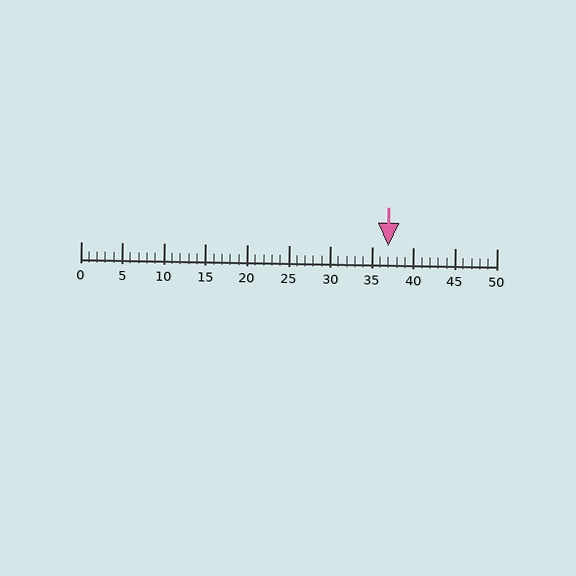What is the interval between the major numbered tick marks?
The major tick marks are spaced 5 units apart.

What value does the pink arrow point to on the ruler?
The pink arrow points to approximately 37.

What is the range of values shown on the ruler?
The ruler shows values from 0 to 50.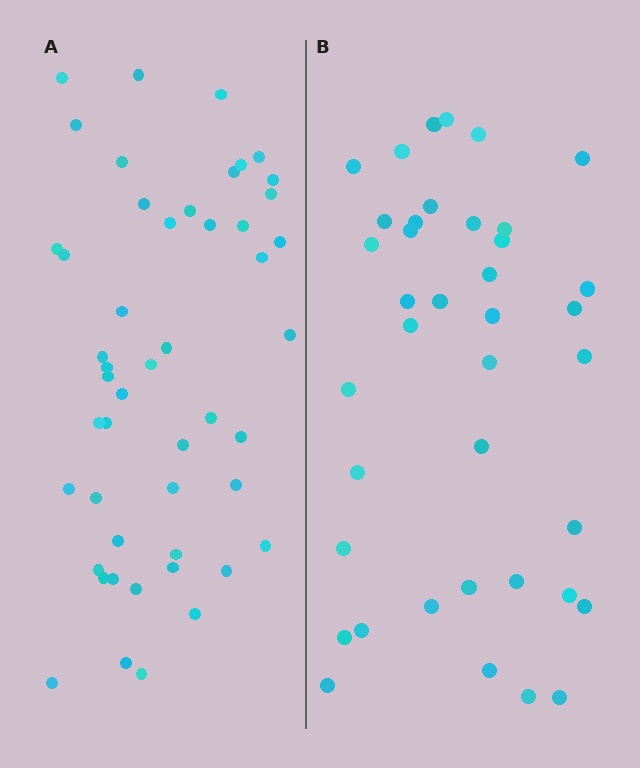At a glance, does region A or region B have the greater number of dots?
Region A (the left region) has more dots.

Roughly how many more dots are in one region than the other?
Region A has roughly 10 or so more dots than region B.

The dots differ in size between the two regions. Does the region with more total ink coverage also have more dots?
No. Region B has more total ink coverage because its dots are larger, but region A actually contains more individual dots. Total area can be misleading — the number of items is what matters here.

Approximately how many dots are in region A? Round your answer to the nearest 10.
About 50 dots. (The exact count is 49, which rounds to 50.)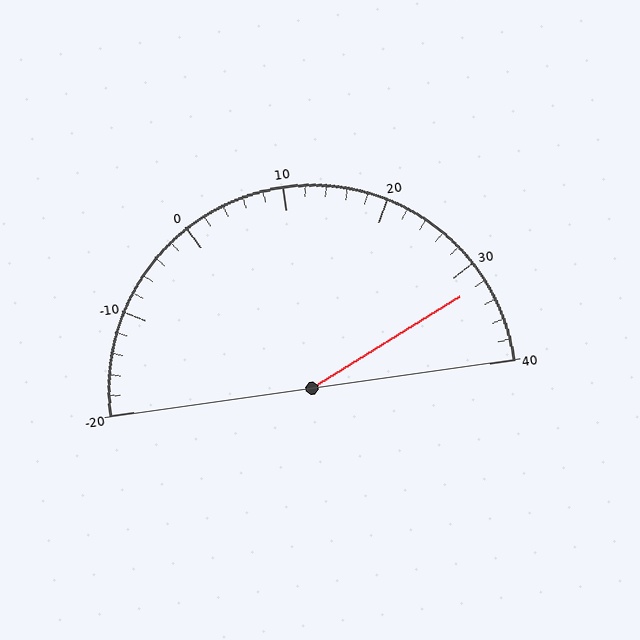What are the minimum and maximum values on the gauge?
The gauge ranges from -20 to 40.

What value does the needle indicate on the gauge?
The needle indicates approximately 32.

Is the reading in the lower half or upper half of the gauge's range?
The reading is in the upper half of the range (-20 to 40).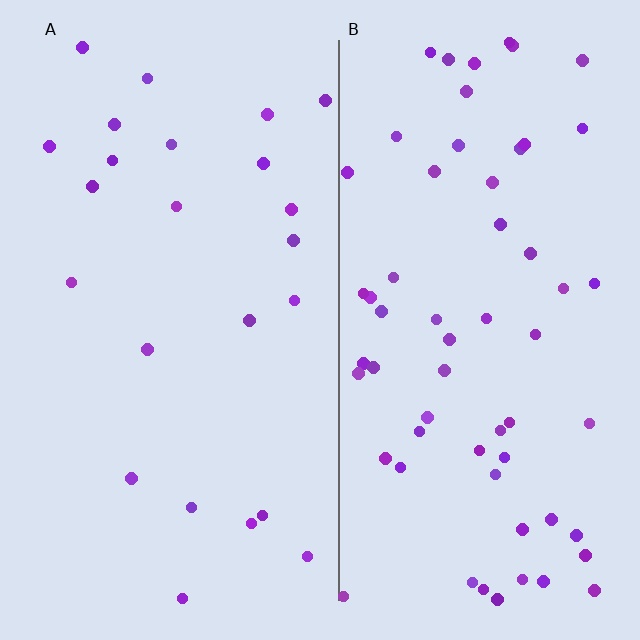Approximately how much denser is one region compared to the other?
Approximately 2.6× — region B over region A.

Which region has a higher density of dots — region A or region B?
B (the right).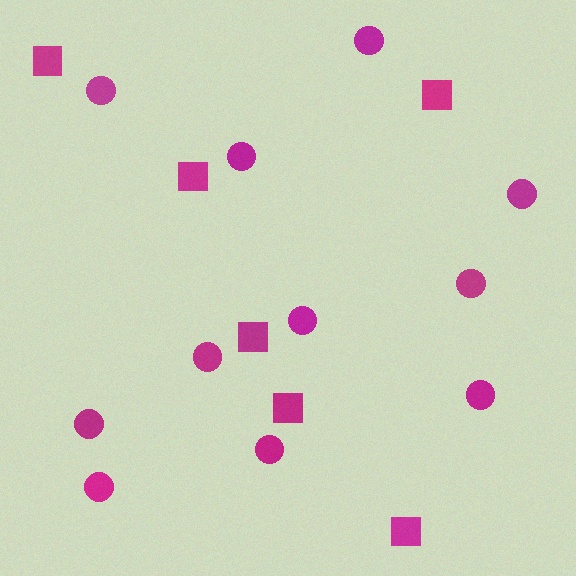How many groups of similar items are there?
There are 2 groups: one group of circles (11) and one group of squares (6).